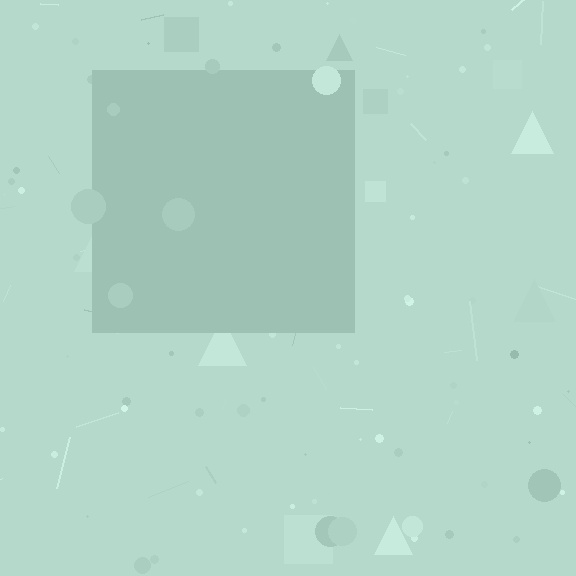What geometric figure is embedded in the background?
A square is embedded in the background.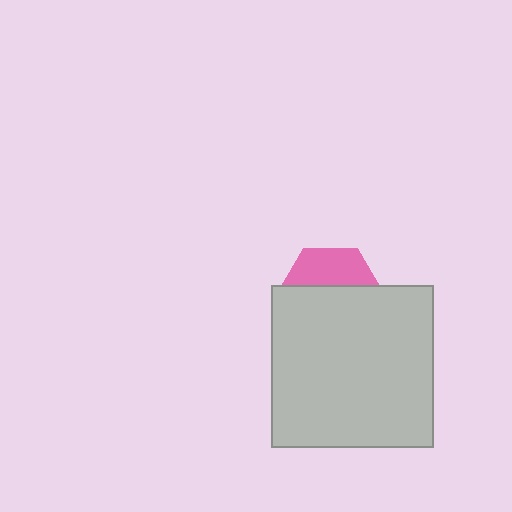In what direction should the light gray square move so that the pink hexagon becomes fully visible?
The light gray square should move down. That is the shortest direction to clear the overlap and leave the pink hexagon fully visible.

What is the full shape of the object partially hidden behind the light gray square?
The partially hidden object is a pink hexagon.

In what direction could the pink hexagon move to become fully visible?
The pink hexagon could move up. That would shift it out from behind the light gray square entirely.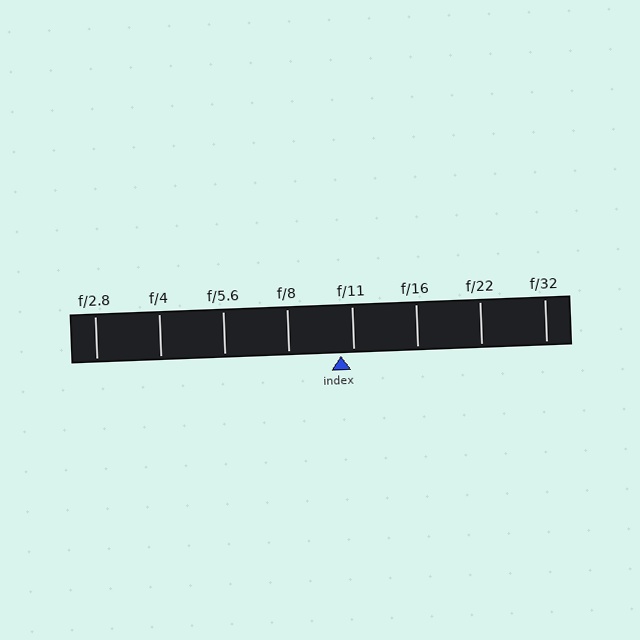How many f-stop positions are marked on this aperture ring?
There are 8 f-stop positions marked.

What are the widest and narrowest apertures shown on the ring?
The widest aperture shown is f/2.8 and the narrowest is f/32.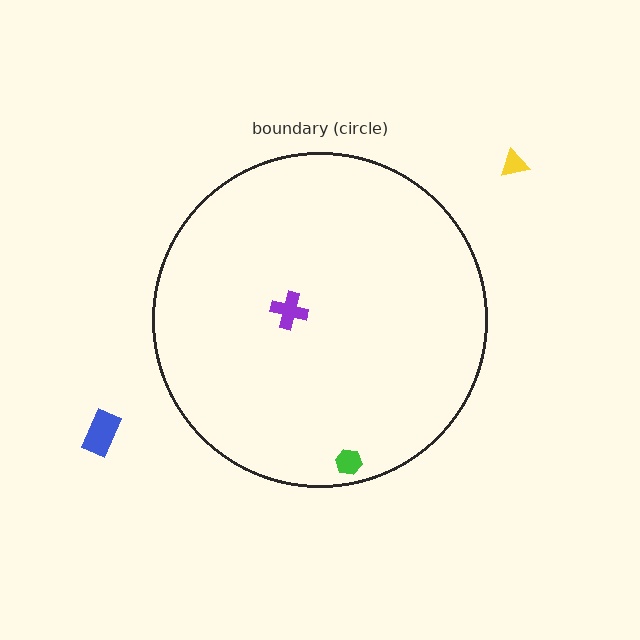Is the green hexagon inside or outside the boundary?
Inside.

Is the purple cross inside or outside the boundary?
Inside.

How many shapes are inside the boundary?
2 inside, 2 outside.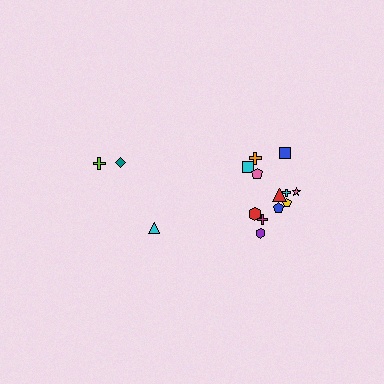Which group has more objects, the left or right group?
The right group.